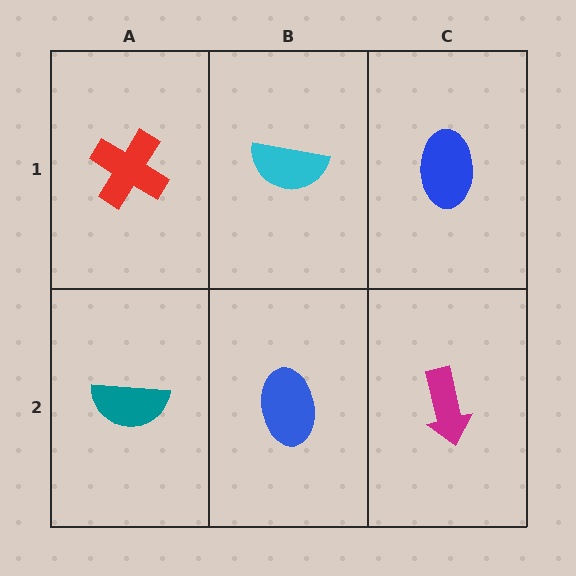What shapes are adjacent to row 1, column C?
A magenta arrow (row 2, column C), a cyan semicircle (row 1, column B).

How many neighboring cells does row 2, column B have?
3.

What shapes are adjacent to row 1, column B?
A blue ellipse (row 2, column B), a red cross (row 1, column A), a blue ellipse (row 1, column C).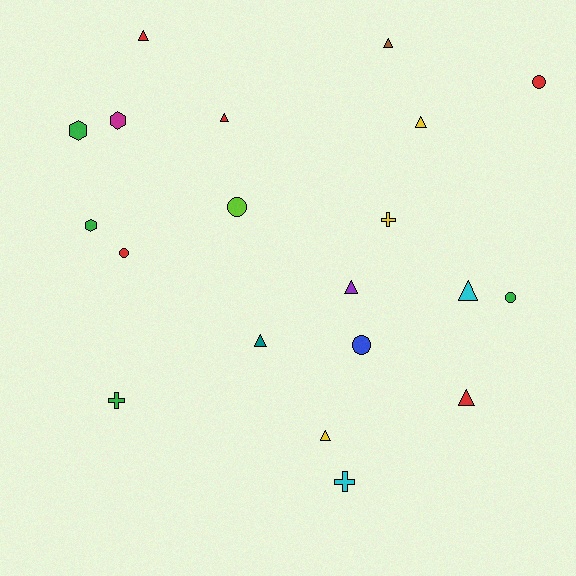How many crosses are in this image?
There are 3 crosses.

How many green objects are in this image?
There are 4 green objects.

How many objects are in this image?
There are 20 objects.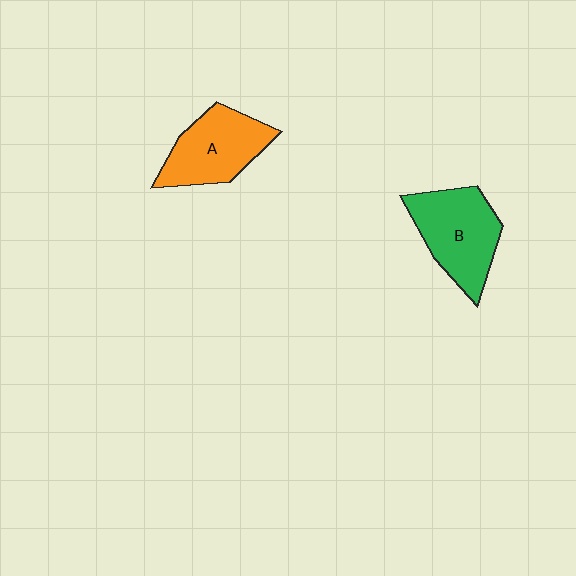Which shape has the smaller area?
Shape A (orange).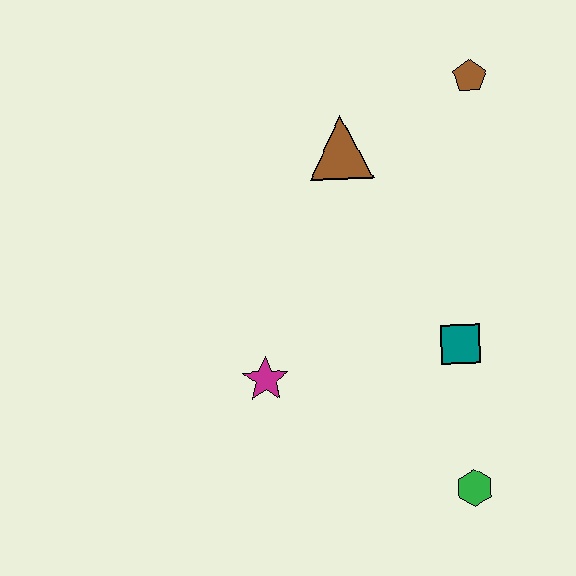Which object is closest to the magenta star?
The teal square is closest to the magenta star.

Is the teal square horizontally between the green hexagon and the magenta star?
Yes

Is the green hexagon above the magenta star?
No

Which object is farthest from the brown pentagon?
The green hexagon is farthest from the brown pentagon.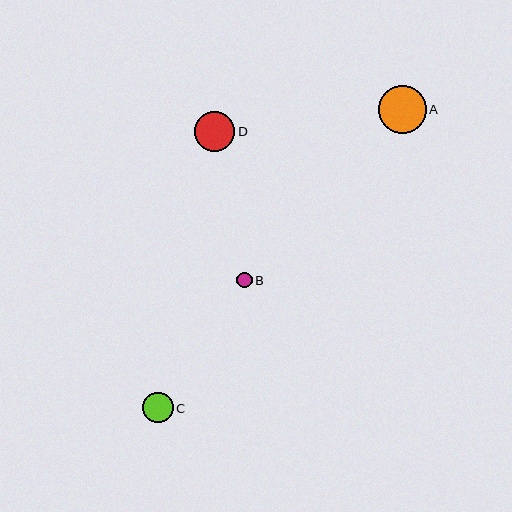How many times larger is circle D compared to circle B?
Circle D is approximately 2.6 times the size of circle B.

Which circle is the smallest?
Circle B is the smallest with a size of approximately 15 pixels.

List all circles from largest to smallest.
From largest to smallest: A, D, C, B.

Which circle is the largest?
Circle A is the largest with a size of approximately 48 pixels.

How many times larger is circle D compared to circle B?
Circle D is approximately 2.6 times the size of circle B.